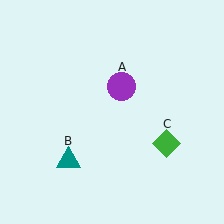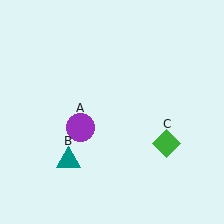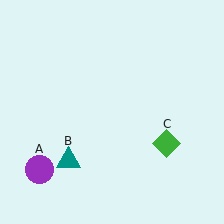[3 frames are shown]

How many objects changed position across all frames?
1 object changed position: purple circle (object A).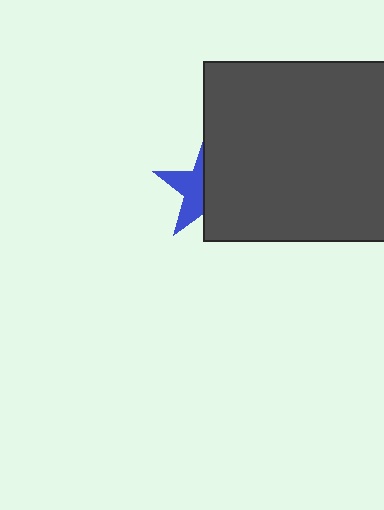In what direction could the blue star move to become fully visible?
The blue star could move left. That would shift it out from behind the dark gray rectangle entirely.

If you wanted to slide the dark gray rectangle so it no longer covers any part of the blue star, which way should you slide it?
Slide it right — that is the most direct way to separate the two shapes.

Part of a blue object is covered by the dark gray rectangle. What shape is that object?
It is a star.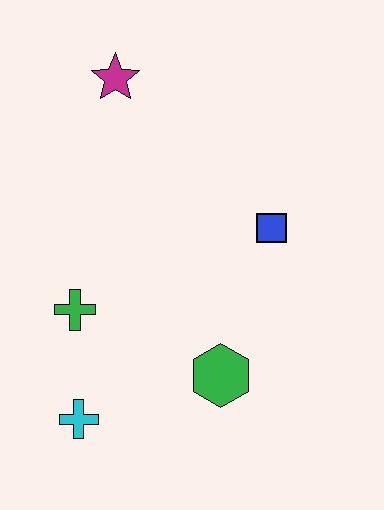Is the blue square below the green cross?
No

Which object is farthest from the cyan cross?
The magenta star is farthest from the cyan cross.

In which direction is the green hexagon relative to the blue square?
The green hexagon is below the blue square.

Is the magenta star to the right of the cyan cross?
Yes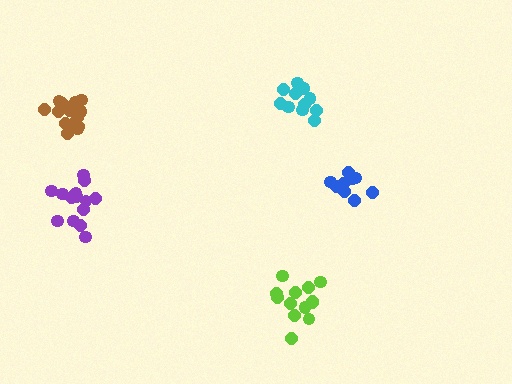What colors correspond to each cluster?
The clusters are colored: lime, brown, blue, purple, cyan.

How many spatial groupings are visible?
There are 5 spatial groupings.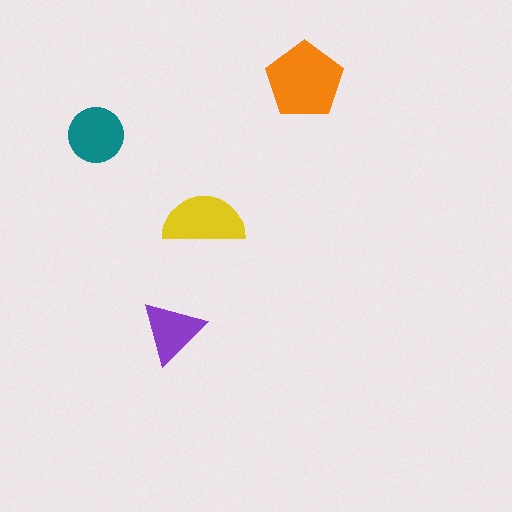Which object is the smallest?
The purple triangle.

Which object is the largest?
The orange pentagon.